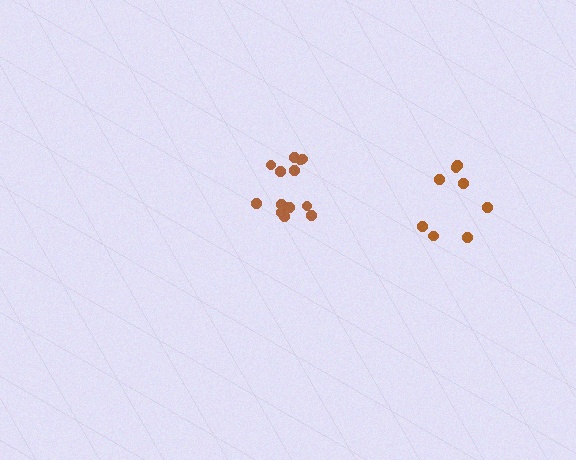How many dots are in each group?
Group 1: 13 dots, Group 2: 8 dots (21 total).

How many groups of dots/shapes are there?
There are 2 groups.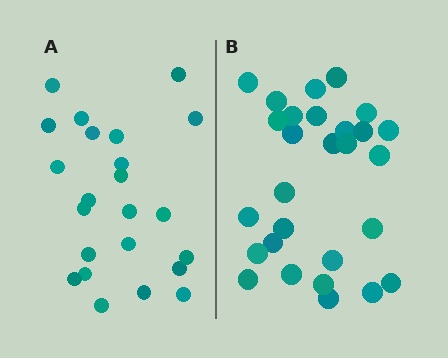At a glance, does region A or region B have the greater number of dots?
Region B (the right region) has more dots.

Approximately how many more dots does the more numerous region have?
Region B has about 5 more dots than region A.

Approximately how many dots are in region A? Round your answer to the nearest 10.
About 20 dots. (The exact count is 23, which rounds to 20.)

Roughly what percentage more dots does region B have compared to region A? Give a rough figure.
About 20% more.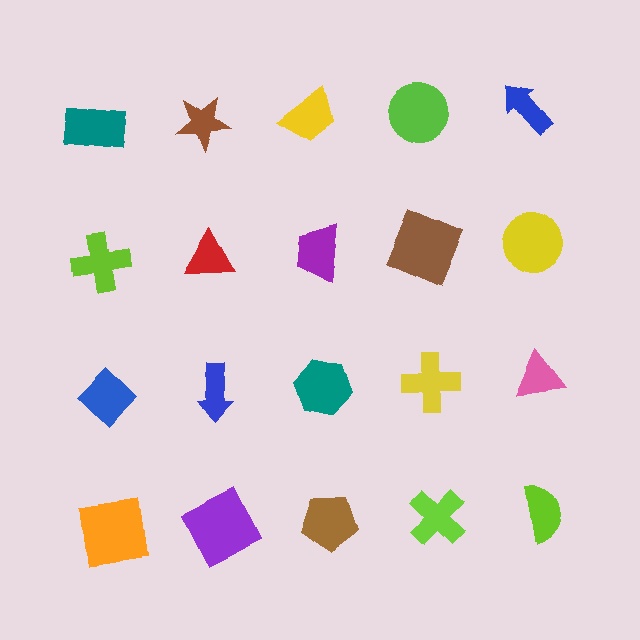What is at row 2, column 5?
A yellow circle.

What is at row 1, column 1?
A teal rectangle.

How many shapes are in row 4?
5 shapes.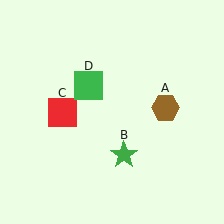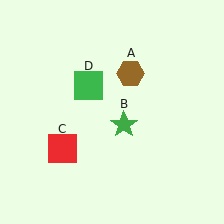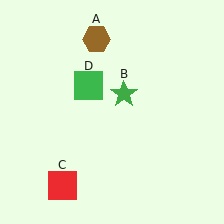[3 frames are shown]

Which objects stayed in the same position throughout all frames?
Green square (object D) remained stationary.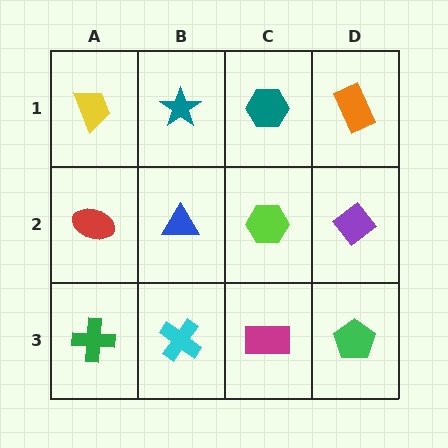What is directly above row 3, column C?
A lime hexagon.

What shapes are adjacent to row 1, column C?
A lime hexagon (row 2, column C), a teal star (row 1, column B), an orange rectangle (row 1, column D).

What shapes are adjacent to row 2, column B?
A teal star (row 1, column B), a cyan cross (row 3, column B), a red ellipse (row 2, column A), a lime hexagon (row 2, column C).